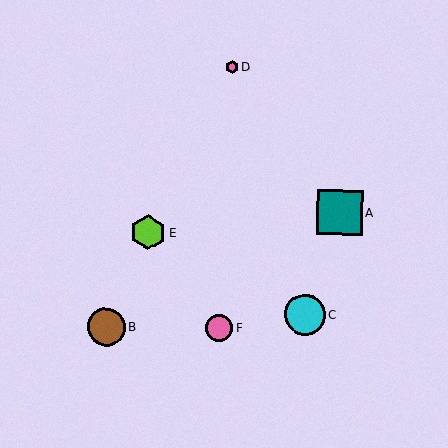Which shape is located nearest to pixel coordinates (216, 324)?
The pink circle (labeled F) at (219, 328) is nearest to that location.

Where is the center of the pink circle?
The center of the pink circle is at (219, 328).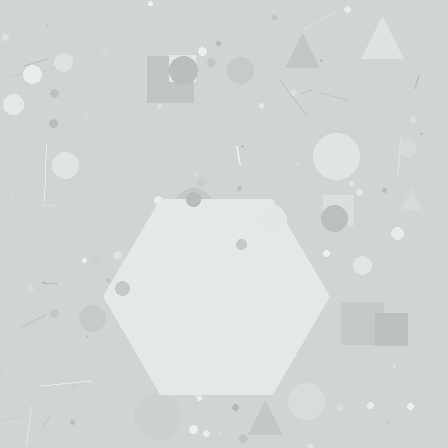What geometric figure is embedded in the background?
A hexagon is embedded in the background.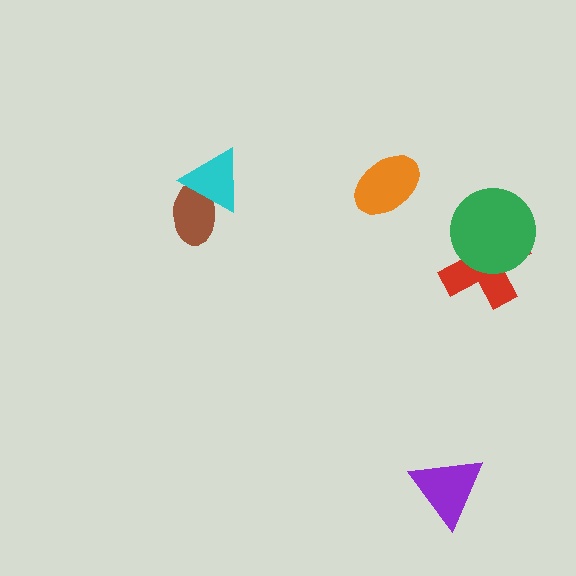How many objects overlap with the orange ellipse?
0 objects overlap with the orange ellipse.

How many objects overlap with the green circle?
1 object overlaps with the green circle.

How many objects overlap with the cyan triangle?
1 object overlaps with the cyan triangle.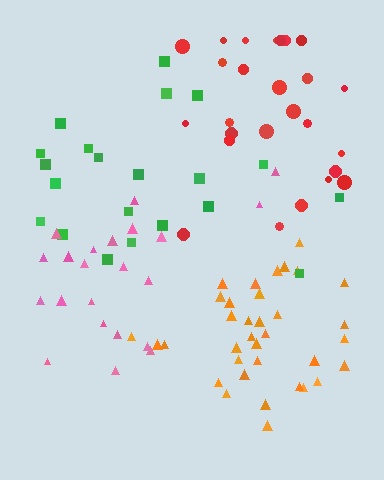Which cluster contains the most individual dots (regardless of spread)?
Orange (35).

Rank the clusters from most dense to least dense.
orange, red, pink, green.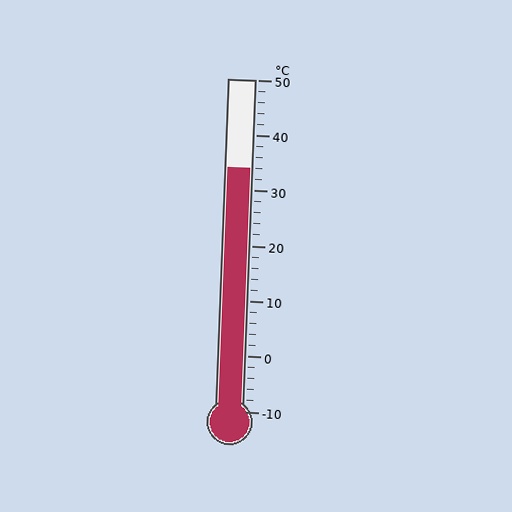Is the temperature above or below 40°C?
The temperature is below 40°C.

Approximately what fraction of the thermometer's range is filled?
The thermometer is filled to approximately 75% of its range.